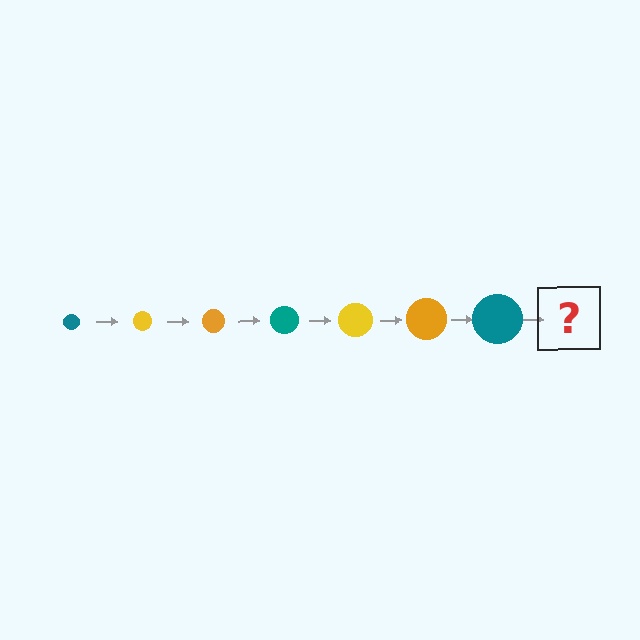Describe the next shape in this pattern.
It should be a yellow circle, larger than the previous one.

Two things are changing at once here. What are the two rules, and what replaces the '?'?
The two rules are that the circle grows larger each step and the color cycles through teal, yellow, and orange. The '?' should be a yellow circle, larger than the previous one.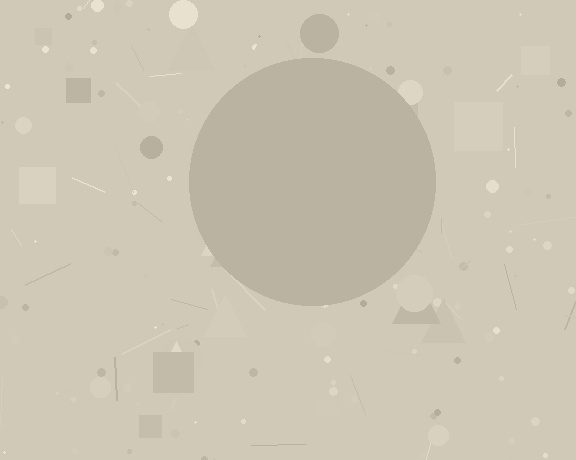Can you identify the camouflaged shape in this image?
The camouflaged shape is a circle.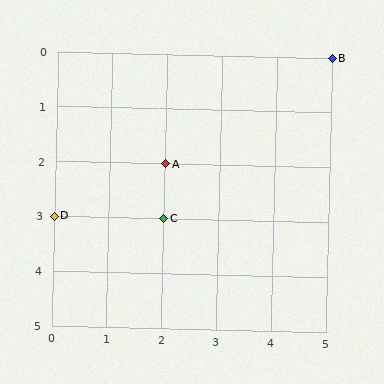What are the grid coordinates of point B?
Point B is at grid coordinates (5, 0).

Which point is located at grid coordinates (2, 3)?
Point C is at (2, 3).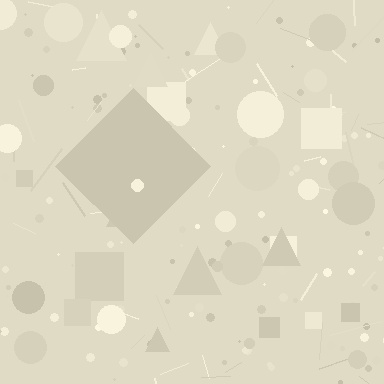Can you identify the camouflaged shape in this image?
The camouflaged shape is a diamond.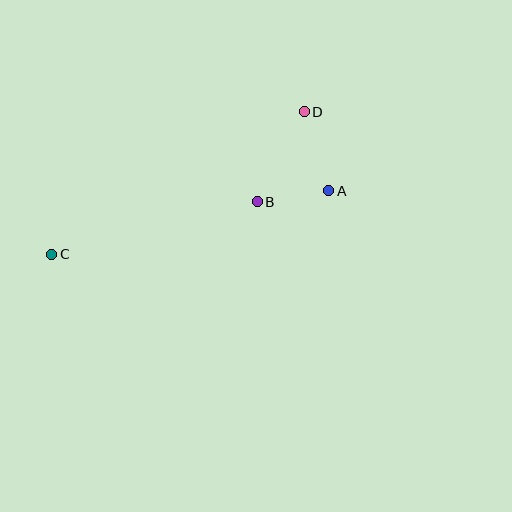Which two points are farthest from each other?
Points C and D are farthest from each other.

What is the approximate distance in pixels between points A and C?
The distance between A and C is approximately 284 pixels.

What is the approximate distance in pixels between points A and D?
The distance between A and D is approximately 83 pixels.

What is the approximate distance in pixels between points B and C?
The distance between B and C is approximately 212 pixels.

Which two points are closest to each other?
Points A and B are closest to each other.